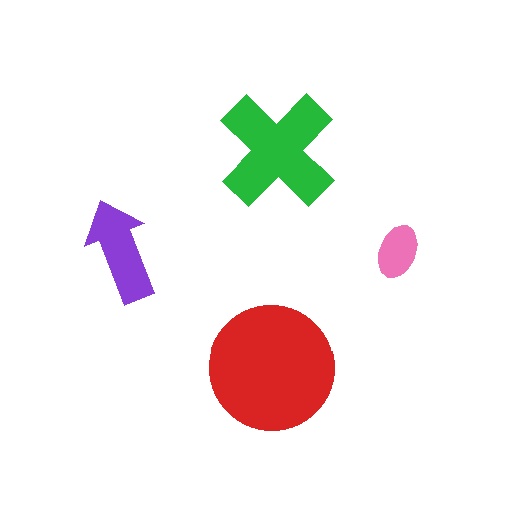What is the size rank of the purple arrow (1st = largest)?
3rd.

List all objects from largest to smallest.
The red circle, the green cross, the purple arrow, the pink ellipse.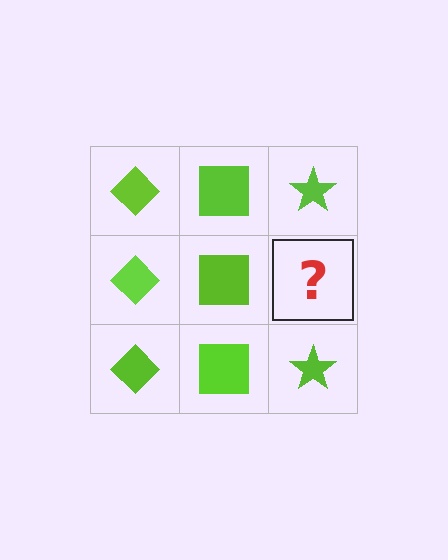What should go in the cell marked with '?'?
The missing cell should contain a lime star.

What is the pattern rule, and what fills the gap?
The rule is that each column has a consistent shape. The gap should be filled with a lime star.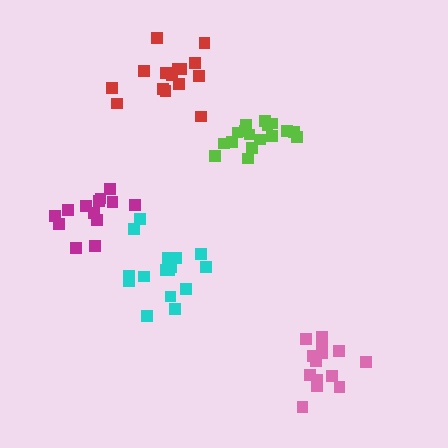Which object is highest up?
The red cluster is topmost.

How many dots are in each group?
Group 1: 17 dots, Group 2: 17 dots, Group 3: 15 dots, Group 4: 14 dots, Group 5: 13 dots (76 total).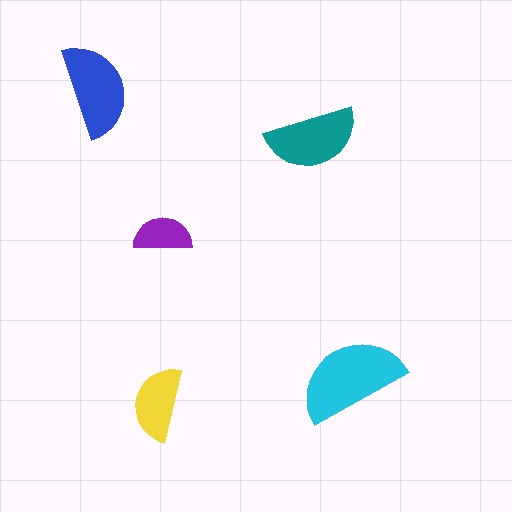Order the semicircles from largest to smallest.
the cyan one, the blue one, the teal one, the yellow one, the purple one.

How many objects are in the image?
There are 5 objects in the image.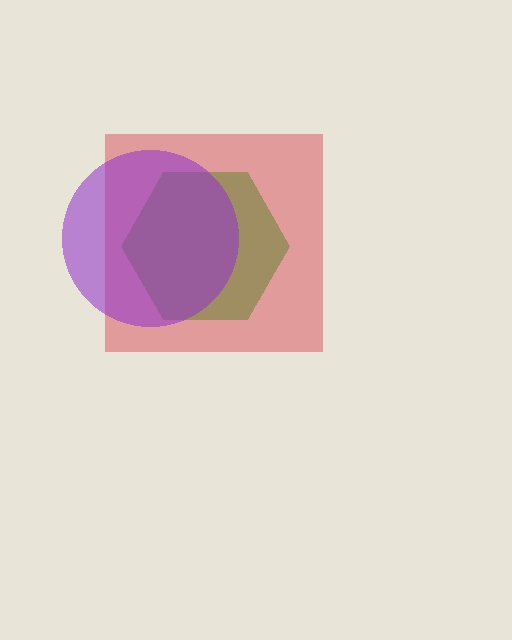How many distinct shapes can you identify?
There are 3 distinct shapes: a green hexagon, a red square, a purple circle.